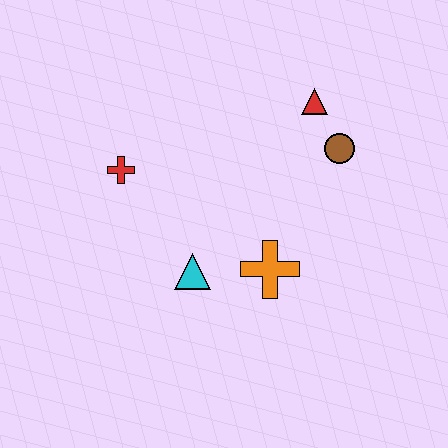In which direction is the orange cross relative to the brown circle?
The orange cross is below the brown circle.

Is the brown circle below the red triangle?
Yes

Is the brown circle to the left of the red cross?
No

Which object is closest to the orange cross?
The cyan triangle is closest to the orange cross.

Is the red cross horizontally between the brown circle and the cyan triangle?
No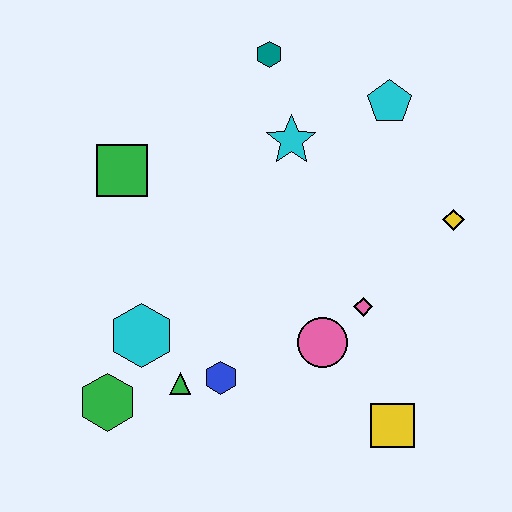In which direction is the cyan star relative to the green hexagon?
The cyan star is above the green hexagon.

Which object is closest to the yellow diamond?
The pink diamond is closest to the yellow diamond.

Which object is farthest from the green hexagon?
The cyan pentagon is farthest from the green hexagon.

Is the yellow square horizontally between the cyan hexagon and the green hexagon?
No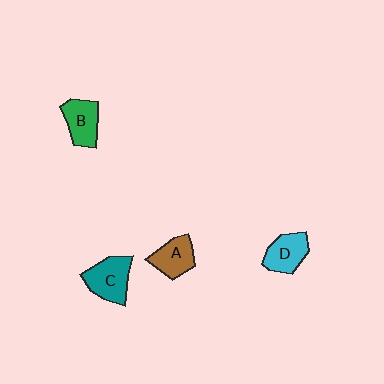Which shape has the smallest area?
Shape A (brown).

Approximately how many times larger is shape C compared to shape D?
Approximately 1.2 times.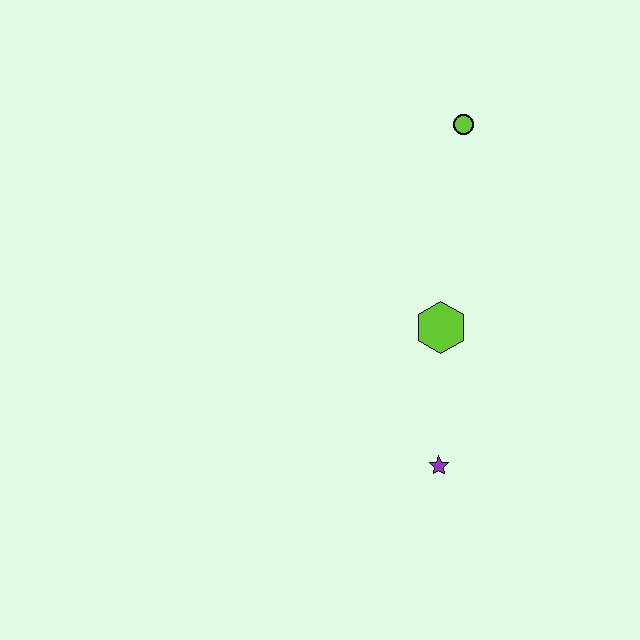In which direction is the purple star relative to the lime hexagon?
The purple star is below the lime hexagon.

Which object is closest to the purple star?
The lime hexagon is closest to the purple star.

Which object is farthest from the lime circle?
The purple star is farthest from the lime circle.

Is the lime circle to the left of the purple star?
No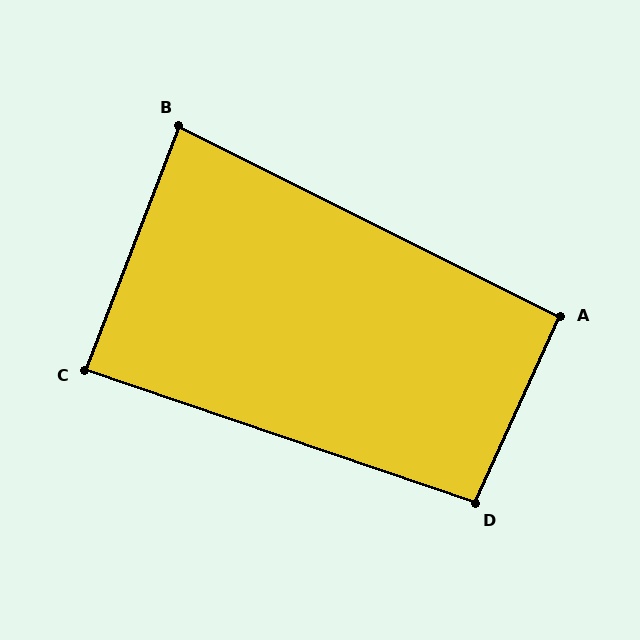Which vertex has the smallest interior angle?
B, at approximately 84 degrees.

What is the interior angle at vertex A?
Approximately 92 degrees (approximately right).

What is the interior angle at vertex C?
Approximately 88 degrees (approximately right).